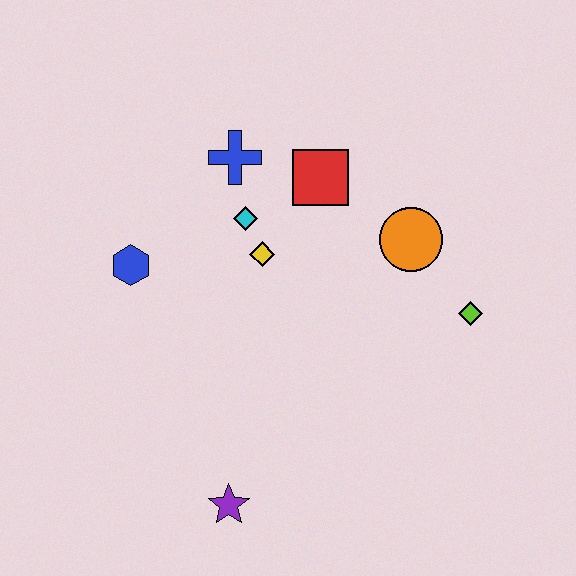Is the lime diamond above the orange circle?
No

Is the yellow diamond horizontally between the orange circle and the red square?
No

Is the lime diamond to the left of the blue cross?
No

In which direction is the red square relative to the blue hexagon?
The red square is to the right of the blue hexagon.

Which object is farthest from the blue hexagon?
The lime diamond is farthest from the blue hexagon.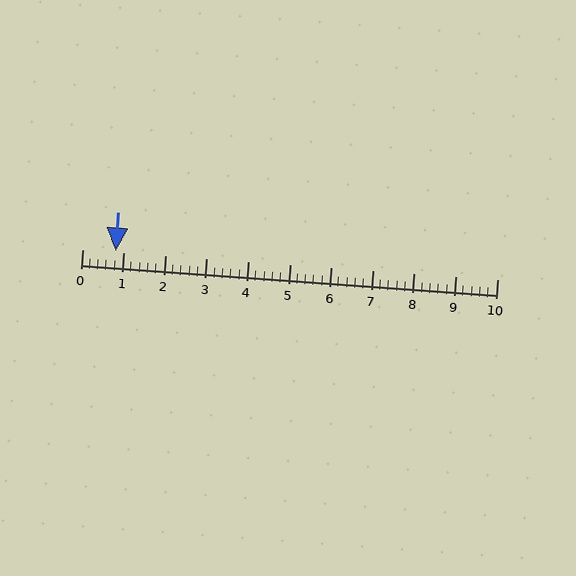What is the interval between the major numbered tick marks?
The major tick marks are spaced 1 units apart.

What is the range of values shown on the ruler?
The ruler shows values from 0 to 10.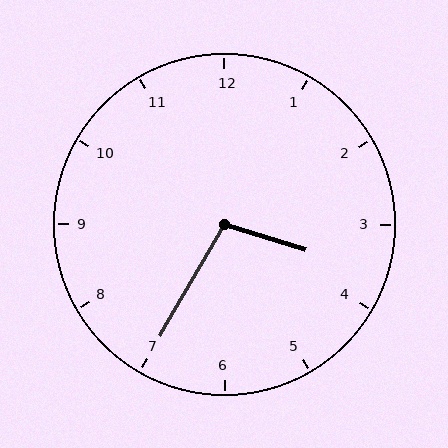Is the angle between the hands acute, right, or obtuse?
It is obtuse.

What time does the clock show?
3:35.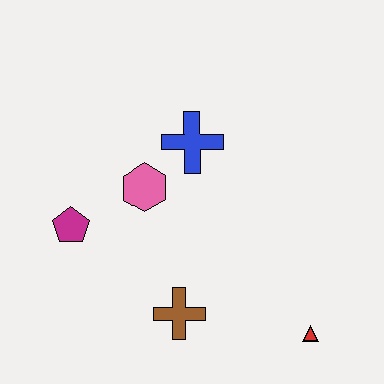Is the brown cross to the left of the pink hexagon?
No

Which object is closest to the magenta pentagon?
The pink hexagon is closest to the magenta pentagon.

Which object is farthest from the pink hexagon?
The red triangle is farthest from the pink hexagon.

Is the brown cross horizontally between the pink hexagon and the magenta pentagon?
No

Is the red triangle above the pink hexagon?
No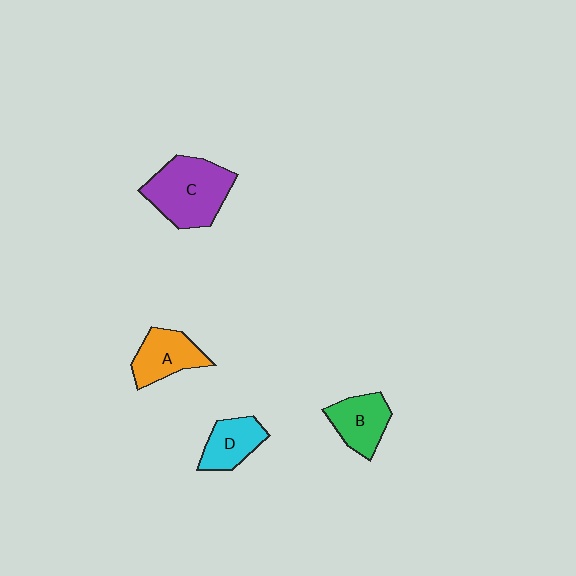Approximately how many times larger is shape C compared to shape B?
Approximately 1.7 times.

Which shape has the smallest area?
Shape D (cyan).